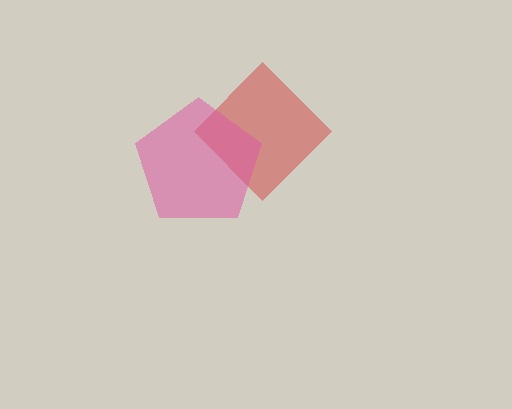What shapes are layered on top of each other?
The layered shapes are: a red diamond, a pink pentagon.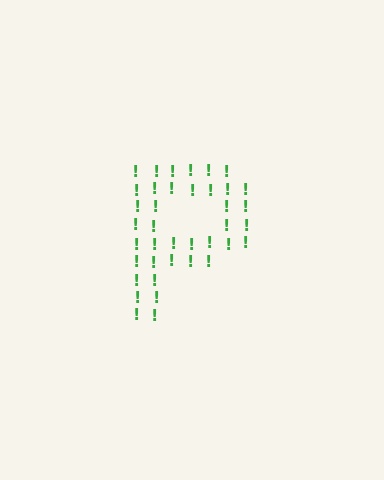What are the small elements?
The small elements are exclamation marks.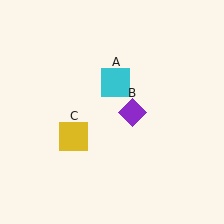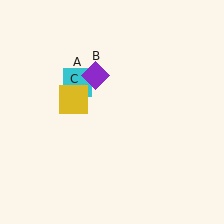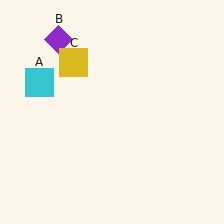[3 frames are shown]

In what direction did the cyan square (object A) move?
The cyan square (object A) moved left.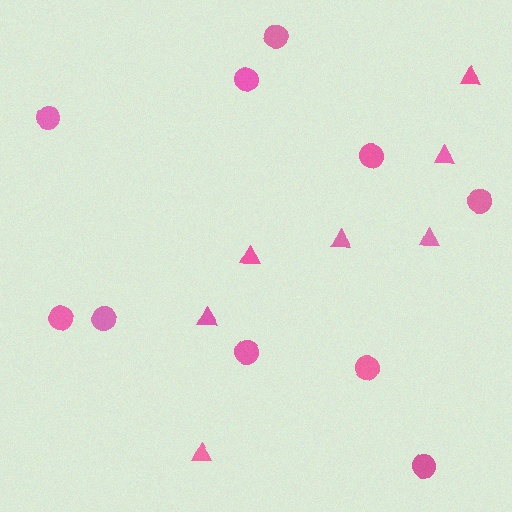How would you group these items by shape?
There are 2 groups: one group of triangles (7) and one group of circles (10).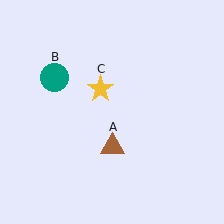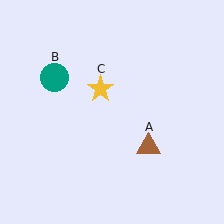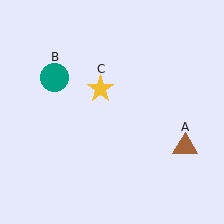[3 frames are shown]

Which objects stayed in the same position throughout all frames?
Teal circle (object B) and yellow star (object C) remained stationary.